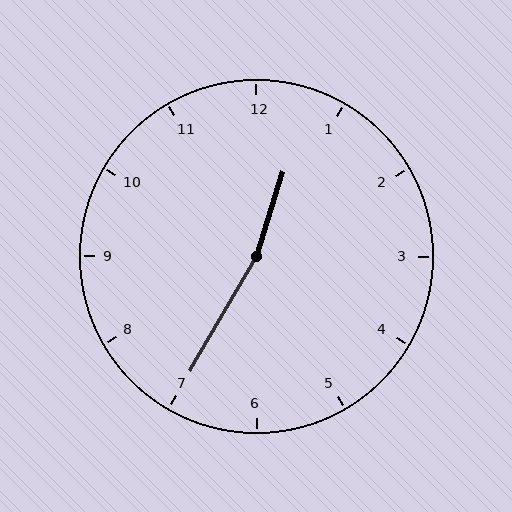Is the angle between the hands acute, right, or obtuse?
It is obtuse.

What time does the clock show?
12:35.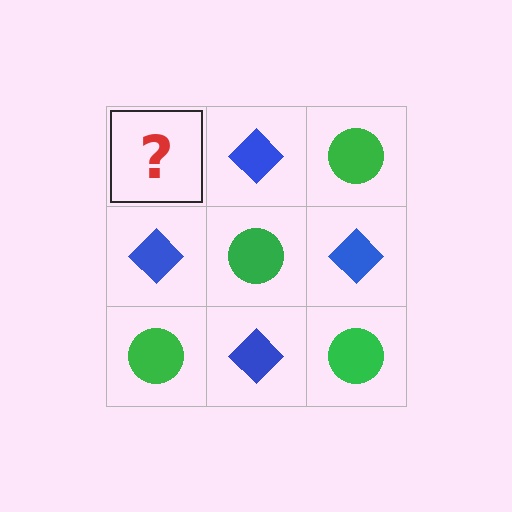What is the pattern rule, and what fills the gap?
The rule is that it alternates green circle and blue diamond in a checkerboard pattern. The gap should be filled with a green circle.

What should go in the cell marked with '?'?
The missing cell should contain a green circle.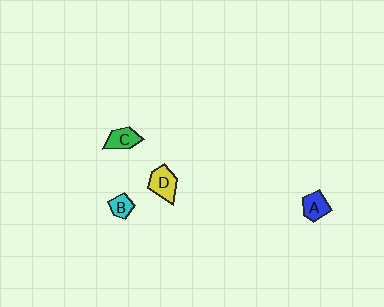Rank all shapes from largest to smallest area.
From largest to smallest: D (yellow), C (green), A (blue), B (cyan).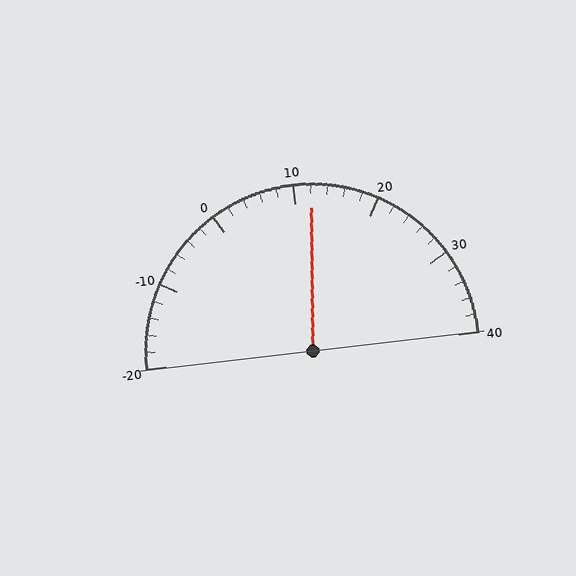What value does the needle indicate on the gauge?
The needle indicates approximately 12.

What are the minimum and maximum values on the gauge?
The gauge ranges from -20 to 40.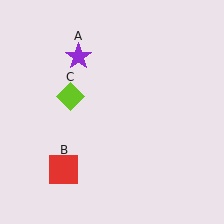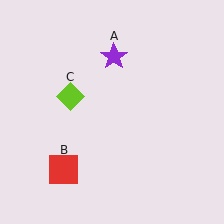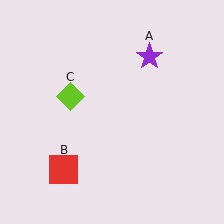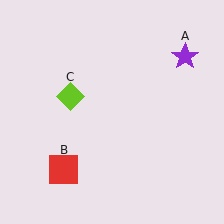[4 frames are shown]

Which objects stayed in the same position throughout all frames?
Red square (object B) and lime diamond (object C) remained stationary.